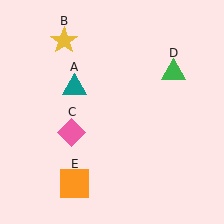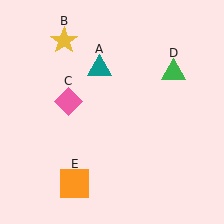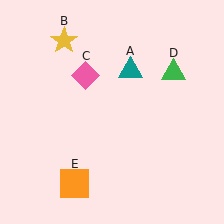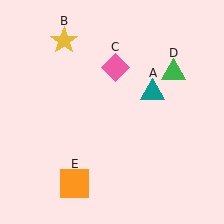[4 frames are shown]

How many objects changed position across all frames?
2 objects changed position: teal triangle (object A), pink diamond (object C).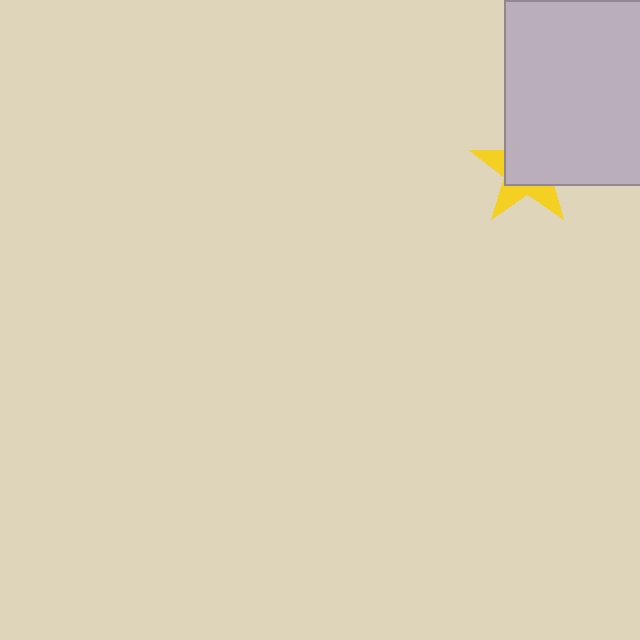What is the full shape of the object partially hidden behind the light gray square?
The partially hidden object is a yellow star.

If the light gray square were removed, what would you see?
You would see the complete yellow star.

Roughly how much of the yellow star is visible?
A small part of it is visible (roughly 38%).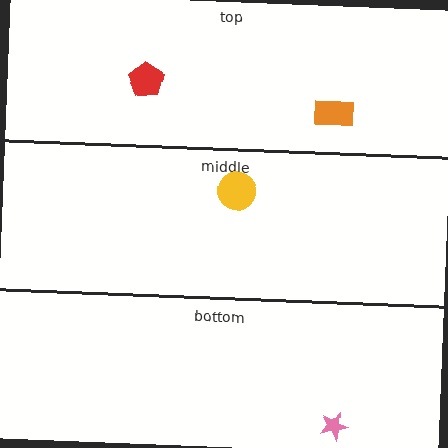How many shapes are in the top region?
2.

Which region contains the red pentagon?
The top region.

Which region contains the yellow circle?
The middle region.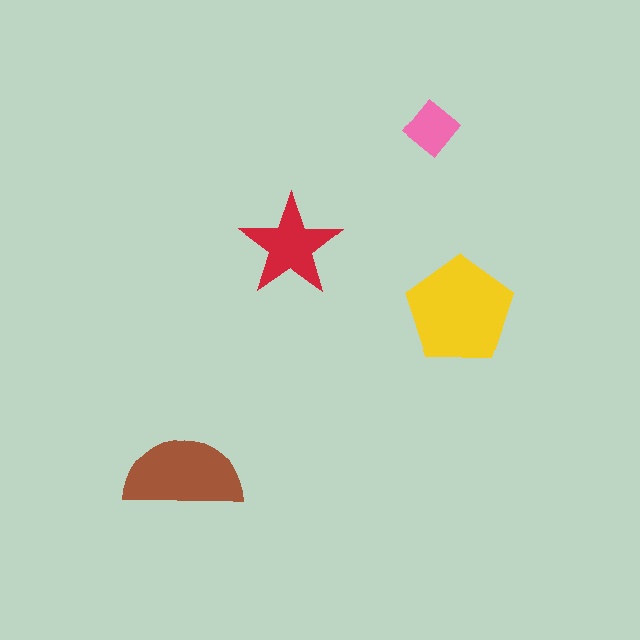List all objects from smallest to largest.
The pink diamond, the red star, the brown semicircle, the yellow pentagon.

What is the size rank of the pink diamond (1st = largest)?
4th.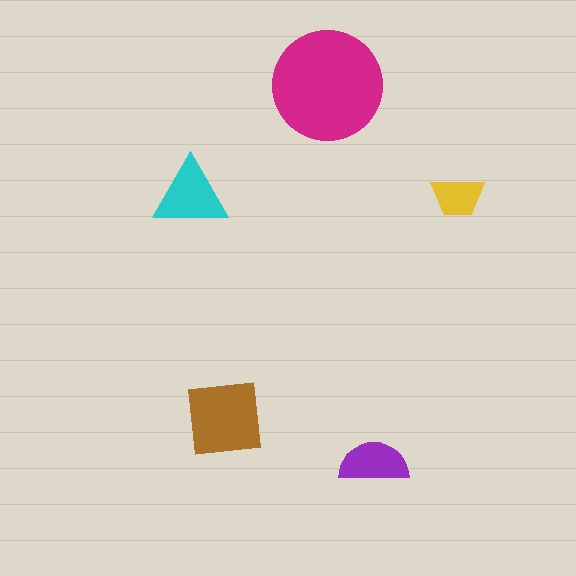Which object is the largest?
The magenta circle.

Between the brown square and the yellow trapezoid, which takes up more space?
The brown square.